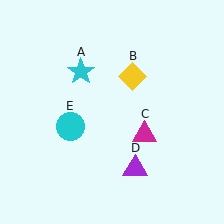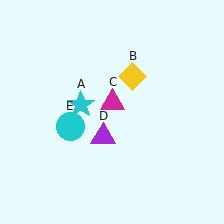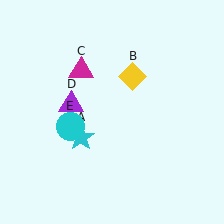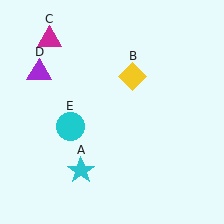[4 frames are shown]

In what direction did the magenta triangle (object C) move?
The magenta triangle (object C) moved up and to the left.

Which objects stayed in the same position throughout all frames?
Yellow diamond (object B) and cyan circle (object E) remained stationary.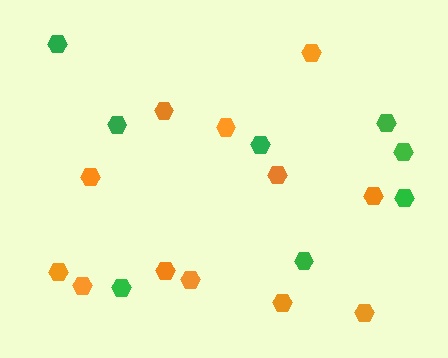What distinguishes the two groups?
There are 2 groups: one group of green hexagons (8) and one group of orange hexagons (12).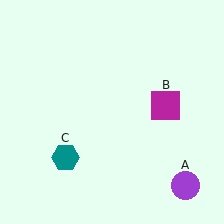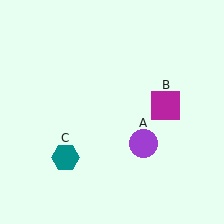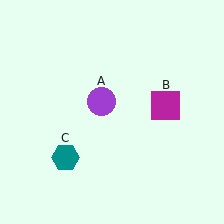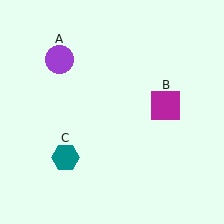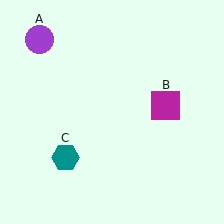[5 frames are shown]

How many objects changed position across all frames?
1 object changed position: purple circle (object A).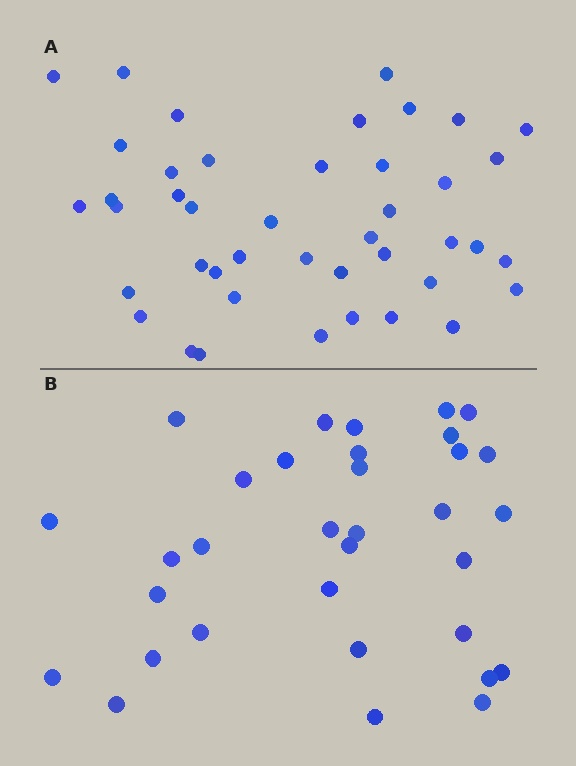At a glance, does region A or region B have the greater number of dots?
Region A (the top region) has more dots.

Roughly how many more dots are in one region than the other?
Region A has roughly 10 or so more dots than region B.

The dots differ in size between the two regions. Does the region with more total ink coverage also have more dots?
No. Region B has more total ink coverage because its dots are larger, but region A actually contains more individual dots. Total area can be misleading — the number of items is what matters here.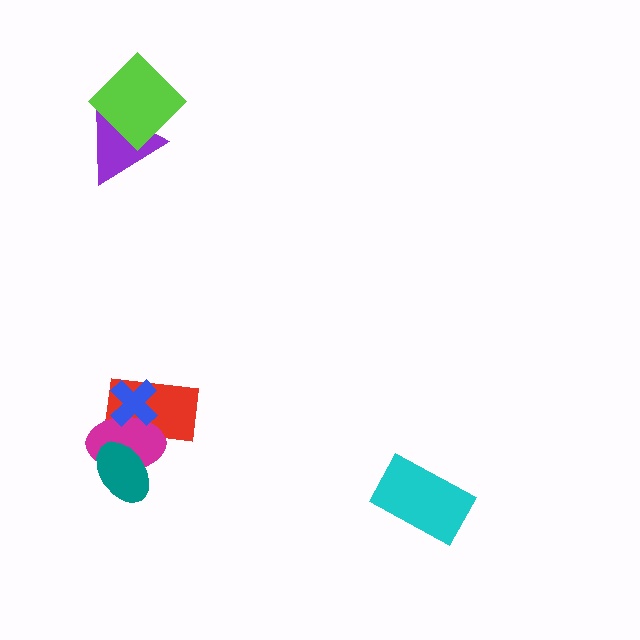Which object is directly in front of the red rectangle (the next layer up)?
The magenta ellipse is directly in front of the red rectangle.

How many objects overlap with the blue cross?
2 objects overlap with the blue cross.